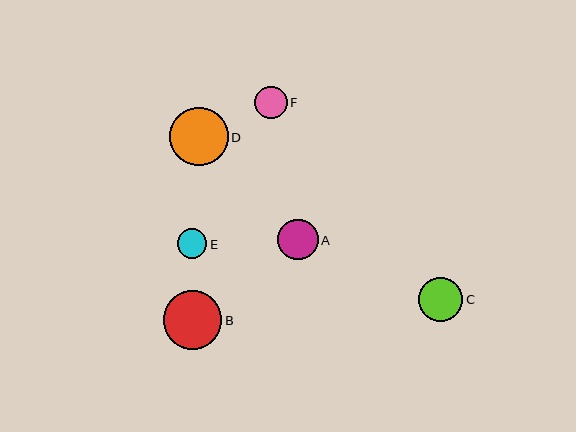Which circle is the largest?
Circle B is the largest with a size of approximately 59 pixels.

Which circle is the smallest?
Circle E is the smallest with a size of approximately 30 pixels.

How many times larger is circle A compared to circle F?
Circle A is approximately 1.2 times the size of circle F.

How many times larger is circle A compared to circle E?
Circle A is approximately 1.4 times the size of circle E.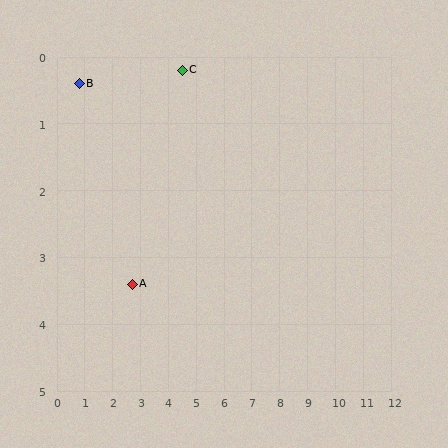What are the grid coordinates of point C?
Point C is at approximately (4.5, 0.2).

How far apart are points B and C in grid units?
Points B and C are about 3.7 grid units apart.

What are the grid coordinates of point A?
Point A is at approximately (2.7, 3.4).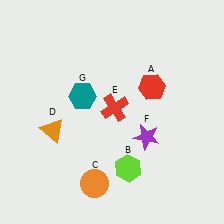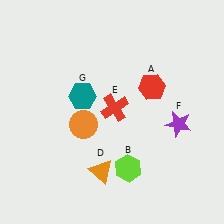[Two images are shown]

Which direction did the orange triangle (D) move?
The orange triangle (D) moved right.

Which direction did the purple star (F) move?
The purple star (F) moved right.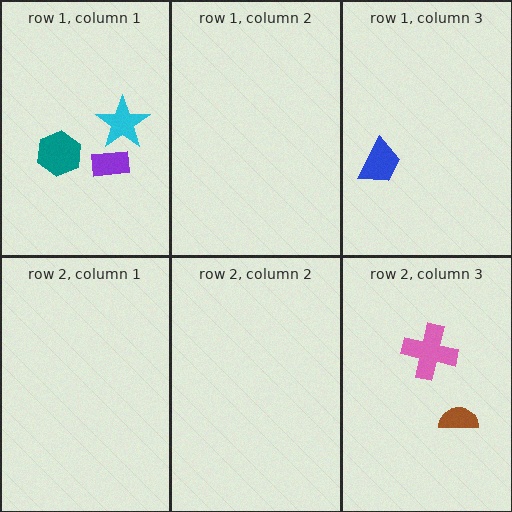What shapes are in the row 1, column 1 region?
The teal hexagon, the purple rectangle, the cyan star.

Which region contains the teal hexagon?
The row 1, column 1 region.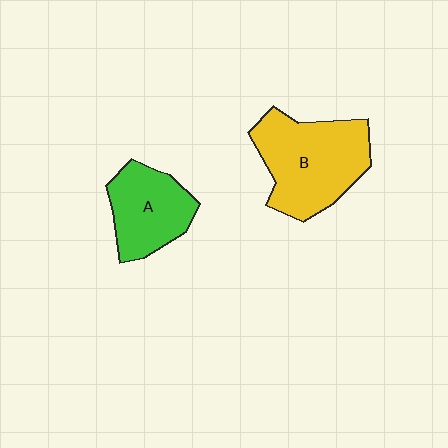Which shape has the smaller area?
Shape A (green).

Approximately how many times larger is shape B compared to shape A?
Approximately 1.5 times.